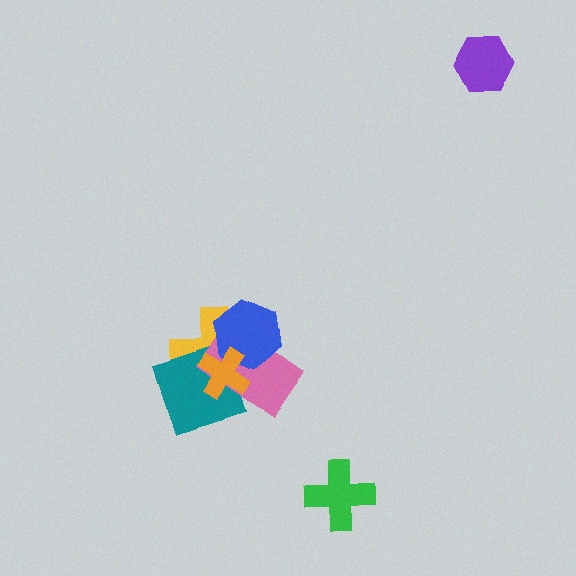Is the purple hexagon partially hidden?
No, no other shape covers it.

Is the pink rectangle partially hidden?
Yes, it is partially covered by another shape.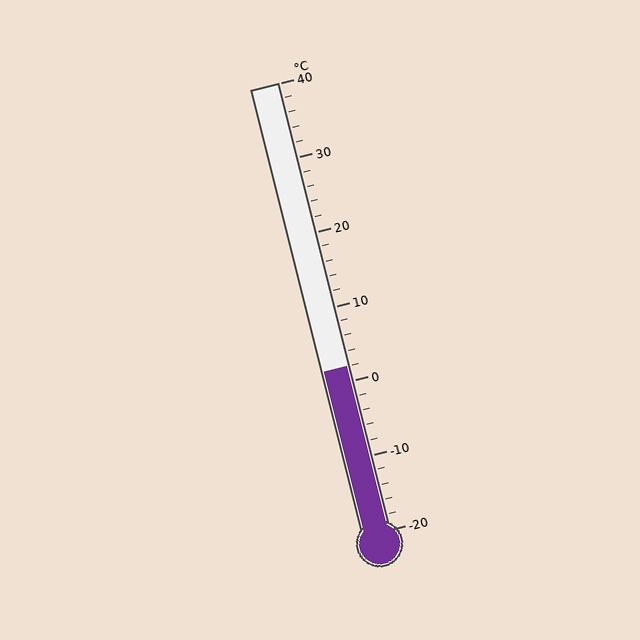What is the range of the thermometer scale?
The thermometer scale ranges from -20°C to 40°C.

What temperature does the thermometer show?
The thermometer shows approximately 2°C.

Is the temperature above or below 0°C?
The temperature is above 0°C.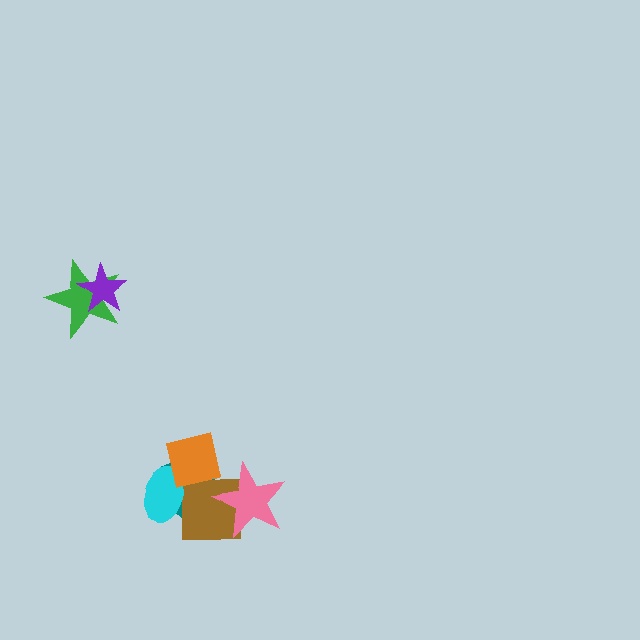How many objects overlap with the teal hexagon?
3 objects overlap with the teal hexagon.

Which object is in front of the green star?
The purple star is in front of the green star.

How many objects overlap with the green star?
1 object overlaps with the green star.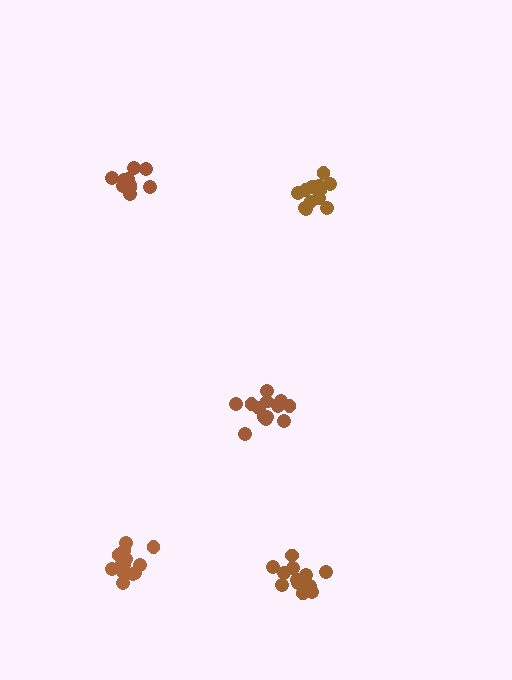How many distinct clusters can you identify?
There are 5 distinct clusters.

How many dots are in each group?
Group 1: 13 dots, Group 2: 13 dots, Group 3: 14 dots, Group 4: 13 dots, Group 5: 13 dots (66 total).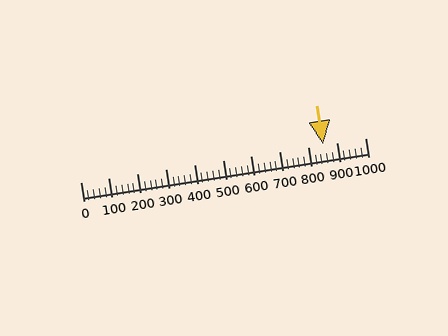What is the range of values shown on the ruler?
The ruler shows values from 0 to 1000.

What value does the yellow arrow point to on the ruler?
The yellow arrow points to approximately 853.